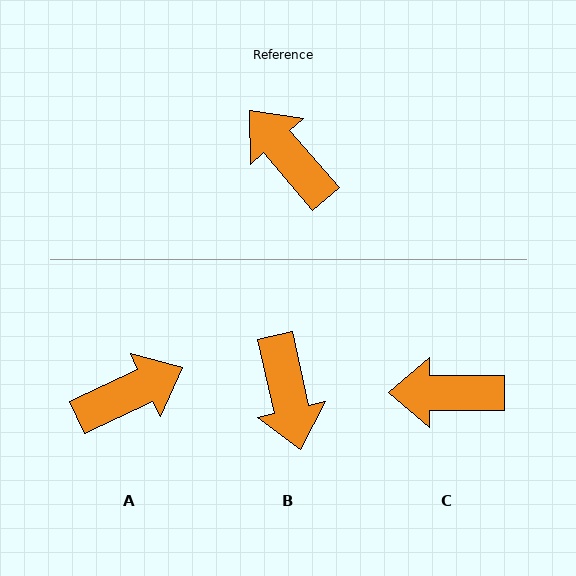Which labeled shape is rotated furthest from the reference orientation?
B, about 152 degrees away.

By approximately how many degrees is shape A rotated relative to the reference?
Approximately 106 degrees clockwise.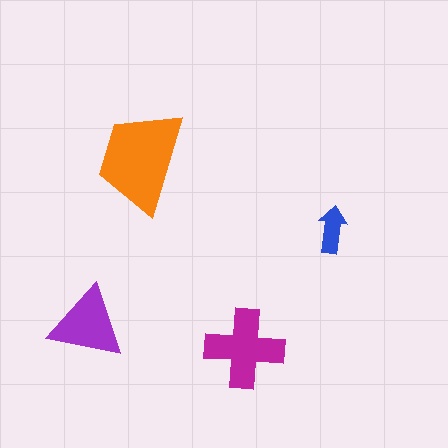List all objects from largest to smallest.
The orange trapezoid, the magenta cross, the purple triangle, the blue arrow.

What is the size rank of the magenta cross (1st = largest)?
2nd.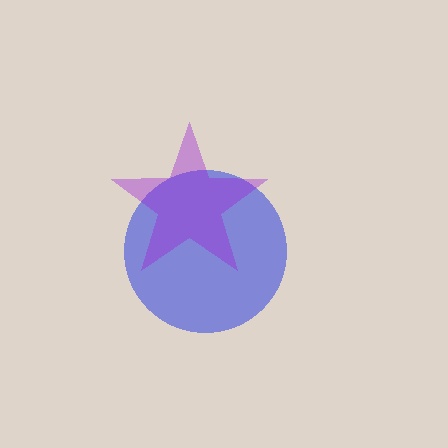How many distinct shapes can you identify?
There are 2 distinct shapes: a blue circle, a purple star.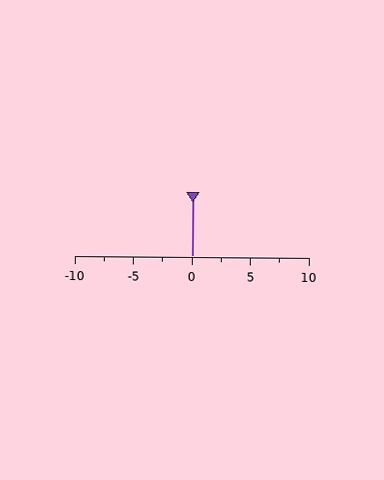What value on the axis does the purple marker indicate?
The marker indicates approximately 0.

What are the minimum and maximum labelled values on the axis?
The axis runs from -10 to 10.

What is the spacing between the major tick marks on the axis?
The major ticks are spaced 5 apart.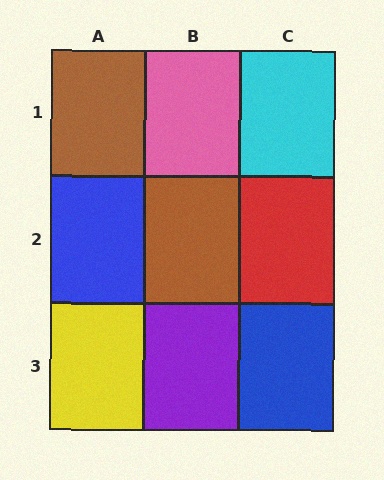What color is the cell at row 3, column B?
Purple.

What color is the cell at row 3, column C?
Blue.